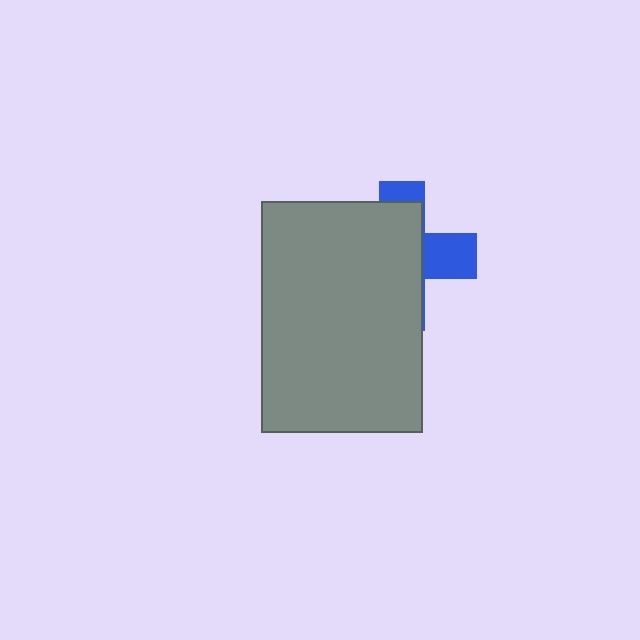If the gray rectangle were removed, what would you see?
You would see the complete blue cross.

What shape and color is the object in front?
The object in front is a gray rectangle.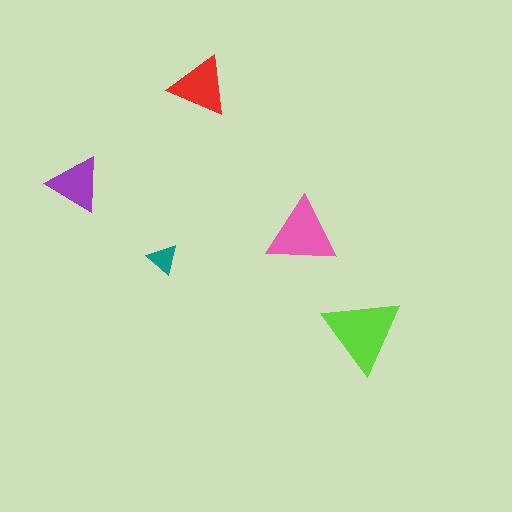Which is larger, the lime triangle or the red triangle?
The lime one.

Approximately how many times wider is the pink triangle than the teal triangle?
About 2.5 times wider.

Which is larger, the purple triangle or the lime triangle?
The lime one.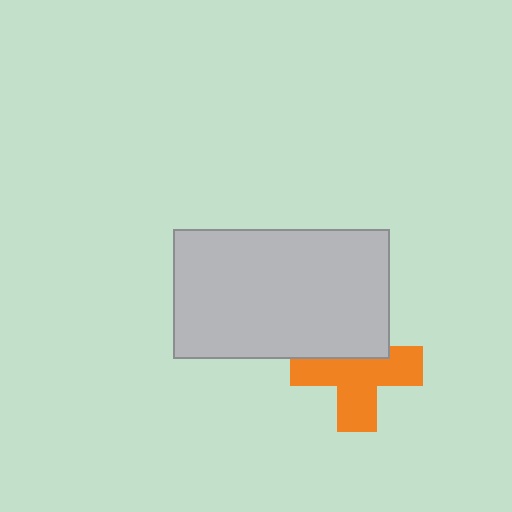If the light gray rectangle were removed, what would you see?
You would see the complete orange cross.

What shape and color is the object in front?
The object in front is a light gray rectangle.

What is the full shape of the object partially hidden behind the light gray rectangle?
The partially hidden object is an orange cross.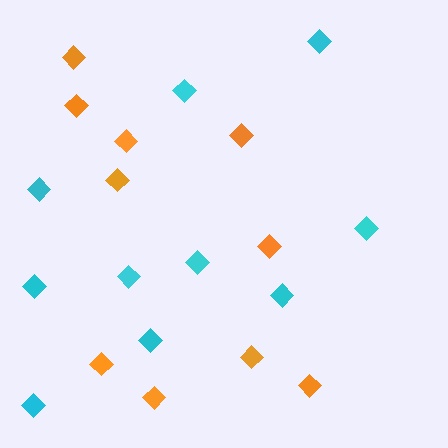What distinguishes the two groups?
There are 2 groups: one group of cyan diamonds (10) and one group of orange diamonds (10).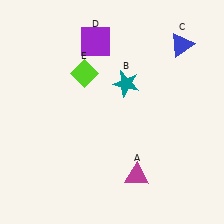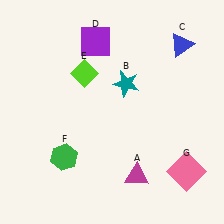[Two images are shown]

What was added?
A green hexagon (F), a pink square (G) were added in Image 2.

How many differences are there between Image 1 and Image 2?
There are 2 differences between the two images.